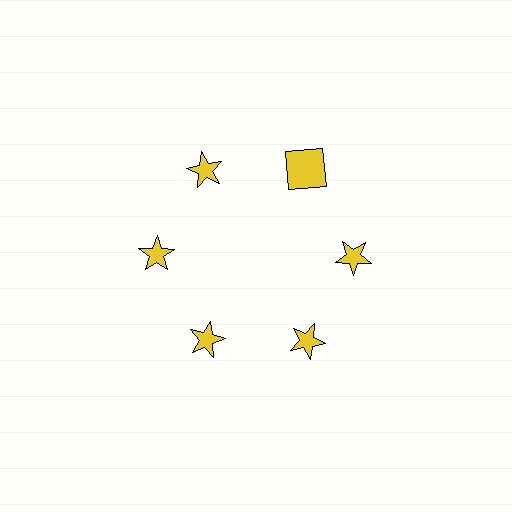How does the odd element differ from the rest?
It has a different shape: square instead of star.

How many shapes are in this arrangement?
There are 6 shapes arranged in a ring pattern.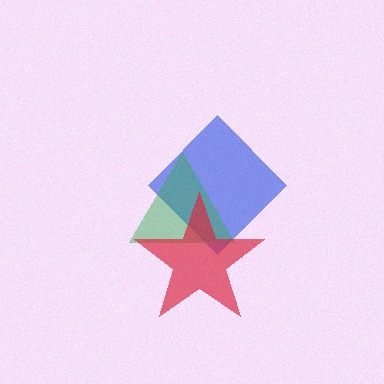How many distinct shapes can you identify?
There are 3 distinct shapes: a blue diamond, a green triangle, a red star.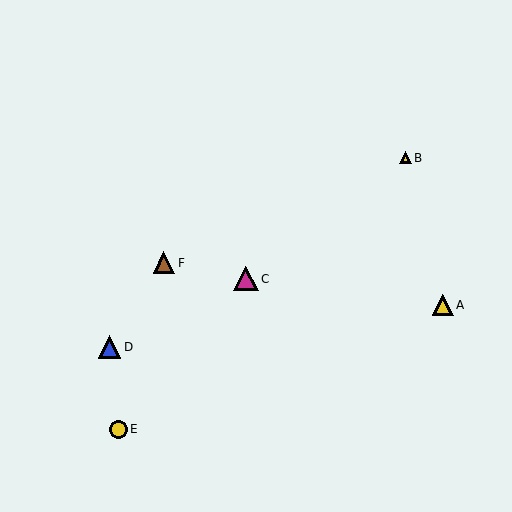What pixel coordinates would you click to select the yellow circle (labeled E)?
Click at (118, 429) to select the yellow circle E.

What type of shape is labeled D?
Shape D is a blue triangle.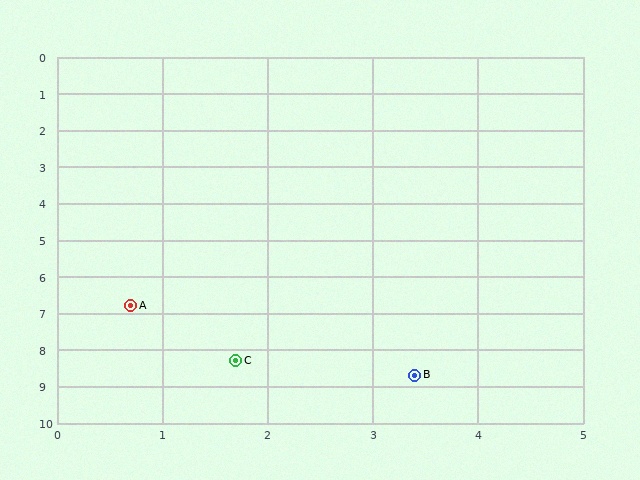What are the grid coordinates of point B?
Point B is at approximately (3.4, 8.7).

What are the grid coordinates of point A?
Point A is at approximately (0.7, 6.8).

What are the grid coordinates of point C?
Point C is at approximately (1.7, 8.3).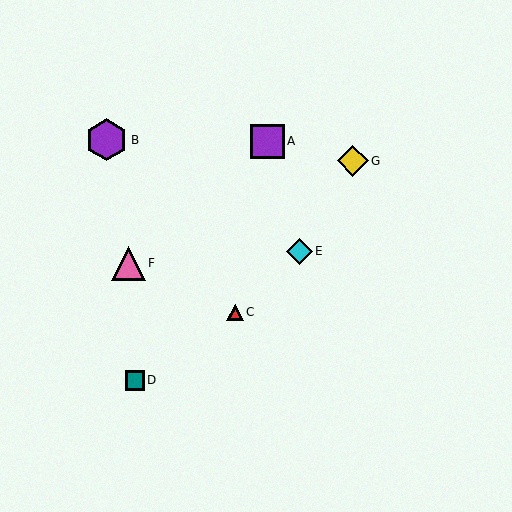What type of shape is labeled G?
Shape G is a yellow diamond.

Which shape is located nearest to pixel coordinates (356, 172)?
The yellow diamond (labeled G) at (353, 161) is nearest to that location.